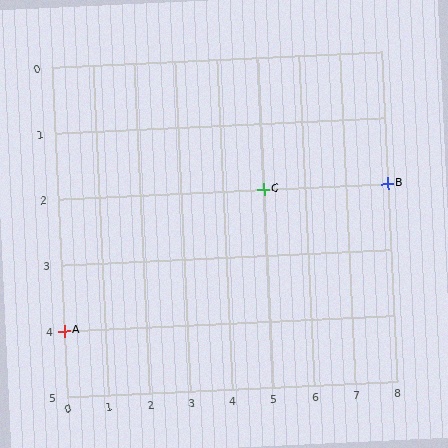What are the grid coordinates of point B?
Point B is at grid coordinates (8, 2).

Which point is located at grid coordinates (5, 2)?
Point C is at (5, 2).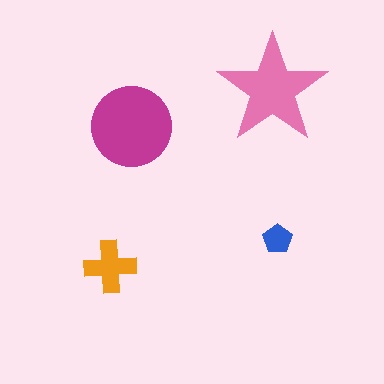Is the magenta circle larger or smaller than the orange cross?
Larger.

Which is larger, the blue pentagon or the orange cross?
The orange cross.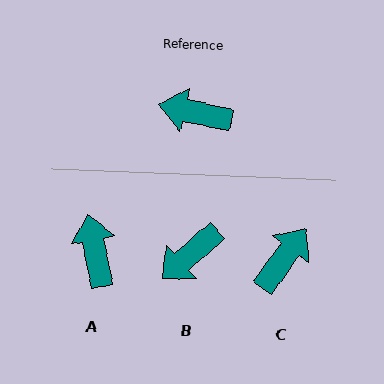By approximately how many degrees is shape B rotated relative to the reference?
Approximately 54 degrees counter-clockwise.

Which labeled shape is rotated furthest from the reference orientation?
C, about 114 degrees away.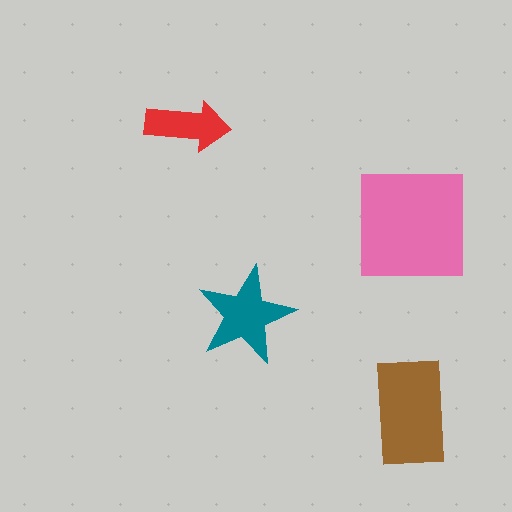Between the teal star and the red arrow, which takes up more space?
The teal star.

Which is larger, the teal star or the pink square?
The pink square.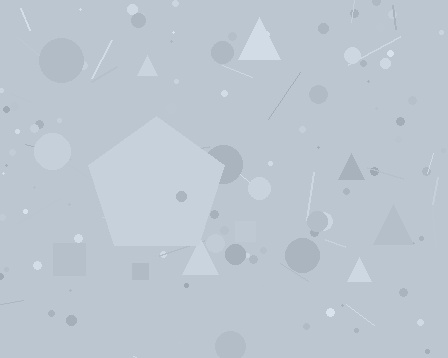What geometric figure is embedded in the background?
A pentagon is embedded in the background.